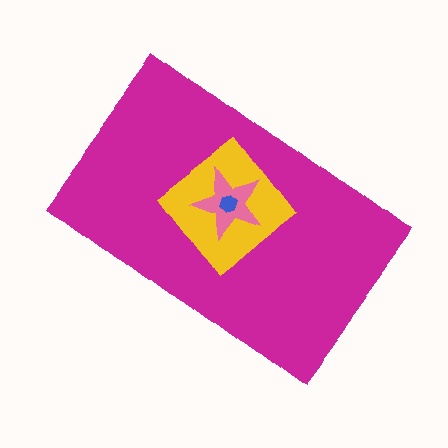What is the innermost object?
The blue hexagon.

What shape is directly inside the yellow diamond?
The pink star.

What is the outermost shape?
The magenta rectangle.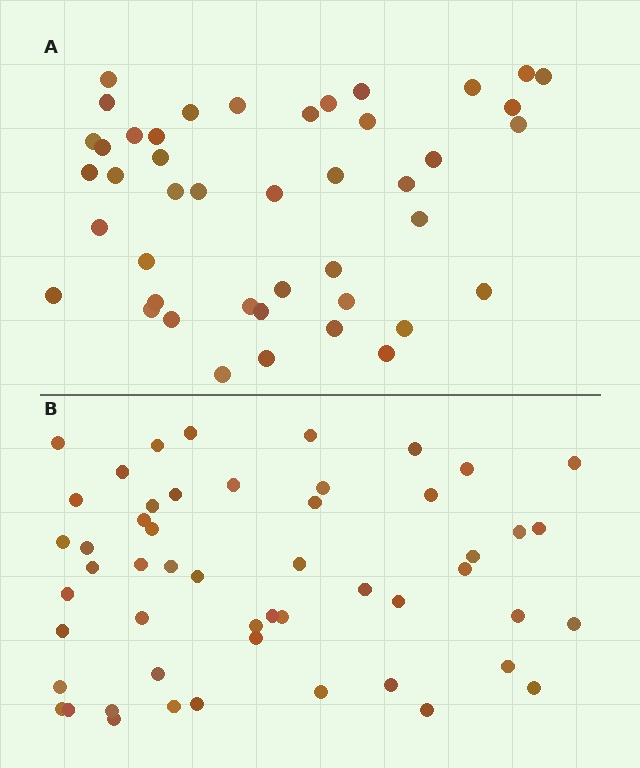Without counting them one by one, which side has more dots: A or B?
Region B (the bottom region) has more dots.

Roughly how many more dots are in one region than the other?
Region B has roughly 8 or so more dots than region A.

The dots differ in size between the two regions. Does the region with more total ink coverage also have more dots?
No. Region A has more total ink coverage because its dots are larger, but region B actually contains more individual dots. Total area can be misleading — the number of items is what matters here.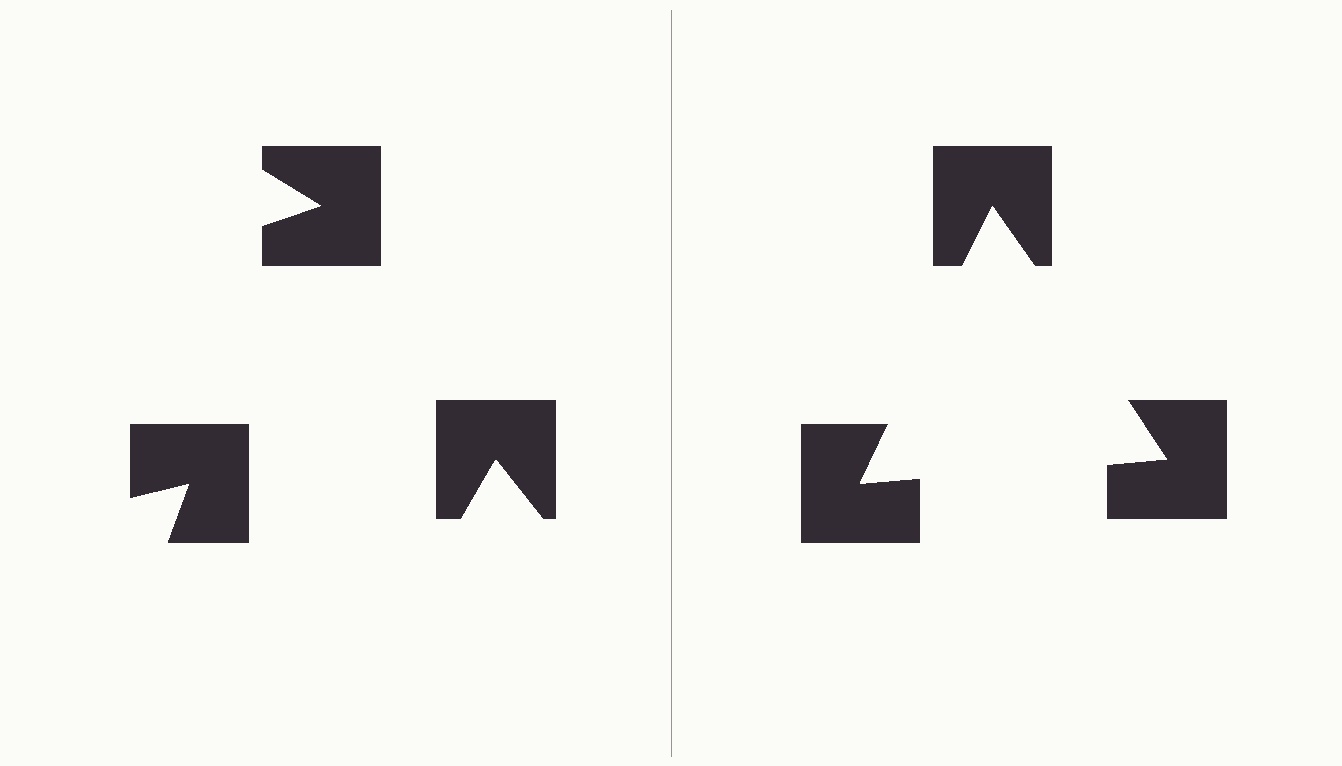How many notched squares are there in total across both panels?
6 — 3 on each side.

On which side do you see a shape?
An illusory triangle appears on the right side. On the left side the wedge cuts are rotated, so no coherent shape forms.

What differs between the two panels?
The notched squares are positioned identically on both sides; only the wedge orientations differ. On the right they align to a triangle; on the left they are misaligned.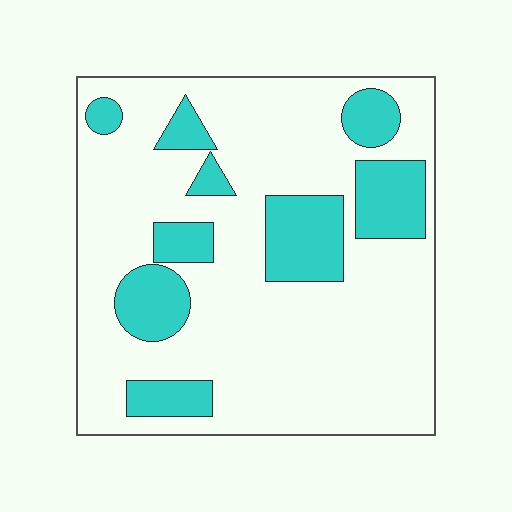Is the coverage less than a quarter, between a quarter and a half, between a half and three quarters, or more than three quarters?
Less than a quarter.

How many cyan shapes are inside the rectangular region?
9.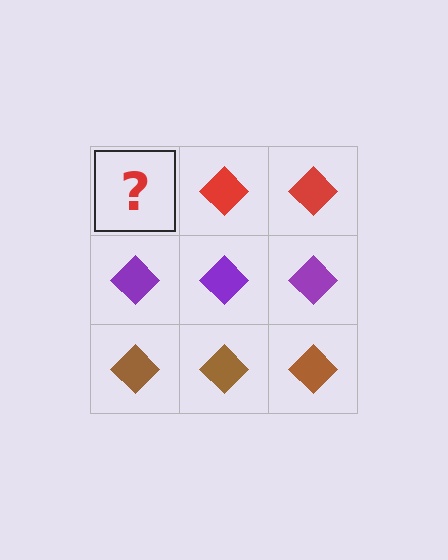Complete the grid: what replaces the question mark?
The question mark should be replaced with a red diamond.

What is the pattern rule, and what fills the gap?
The rule is that each row has a consistent color. The gap should be filled with a red diamond.